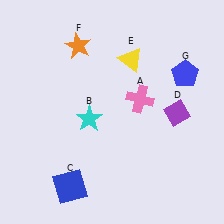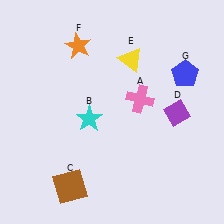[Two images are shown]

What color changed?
The square (C) changed from blue in Image 1 to brown in Image 2.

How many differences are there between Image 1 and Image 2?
There is 1 difference between the two images.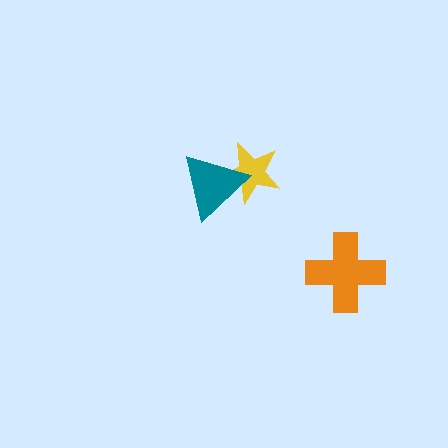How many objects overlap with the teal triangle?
1 object overlaps with the teal triangle.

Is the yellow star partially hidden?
Yes, it is partially covered by another shape.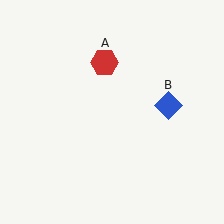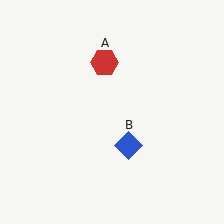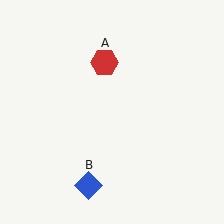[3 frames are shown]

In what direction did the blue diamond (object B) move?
The blue diamond (object B) moved down and to the left.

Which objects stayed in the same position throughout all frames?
Red hexagon (object A) remained stationary.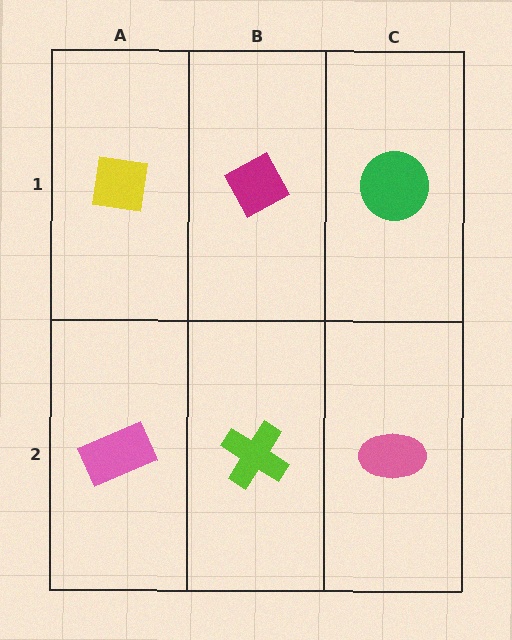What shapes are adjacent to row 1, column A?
A pink rectangle (row 2, column A), a magenta diamond (row 1, column B).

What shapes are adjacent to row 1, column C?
A pink ellipse (row 2, column C), a magenta diamond (row 1, column B).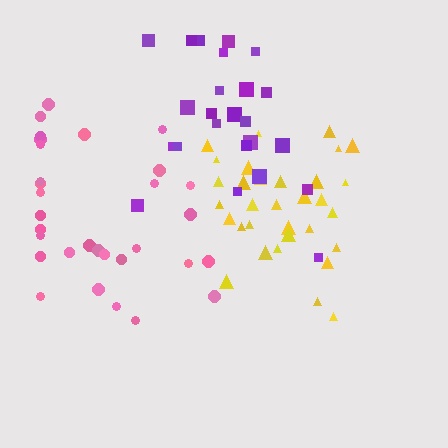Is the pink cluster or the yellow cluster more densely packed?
Yellow.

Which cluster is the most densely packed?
Yellow.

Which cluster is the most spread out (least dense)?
Purple.